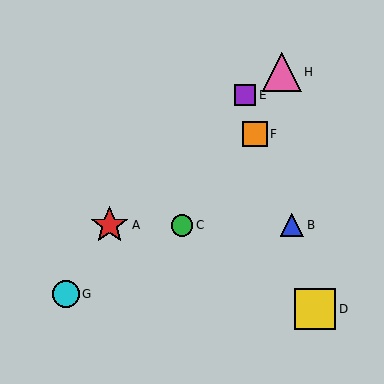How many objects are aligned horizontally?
3 objects (A, B, C) are aligned horizontally.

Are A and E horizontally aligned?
No, A is at y≈225 and E is at y≈95.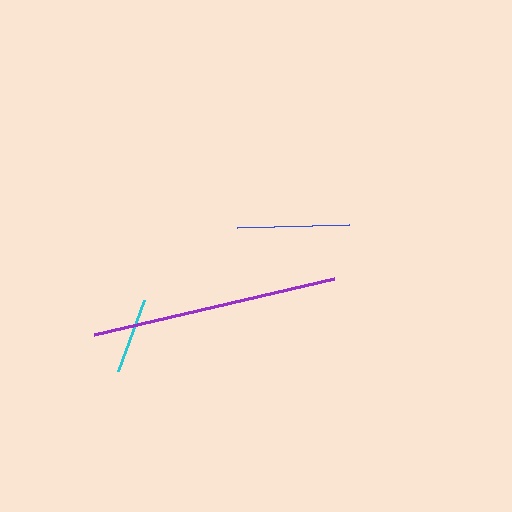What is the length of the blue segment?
The blue segment is approximately 112 pixels long.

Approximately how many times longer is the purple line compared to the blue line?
The purple line is approximately 2.2 times the length of the blue line.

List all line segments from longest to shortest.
From longest to shortest: purple, blue, cyan.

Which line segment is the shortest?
The cyan line is the shortest at approximately 76 pixels.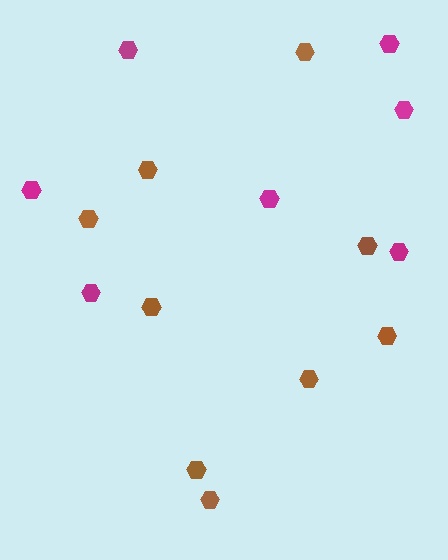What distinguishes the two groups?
There are 2 groups: one group of magenta hexagons (7) and one group of brown hexagons (9).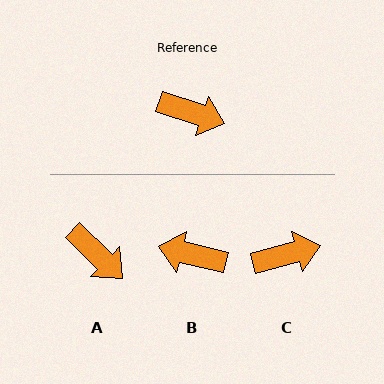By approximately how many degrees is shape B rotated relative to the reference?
Approximately 175 degrees clockwise.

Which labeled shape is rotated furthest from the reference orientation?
B, about 175 degrees away.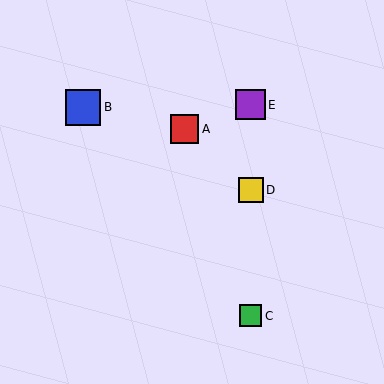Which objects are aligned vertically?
Objects C, D, E are aligned vertically.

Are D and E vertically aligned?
Yes, both are at x≈251.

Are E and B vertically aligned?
No, E is at x≈251 and B is at x≈83.